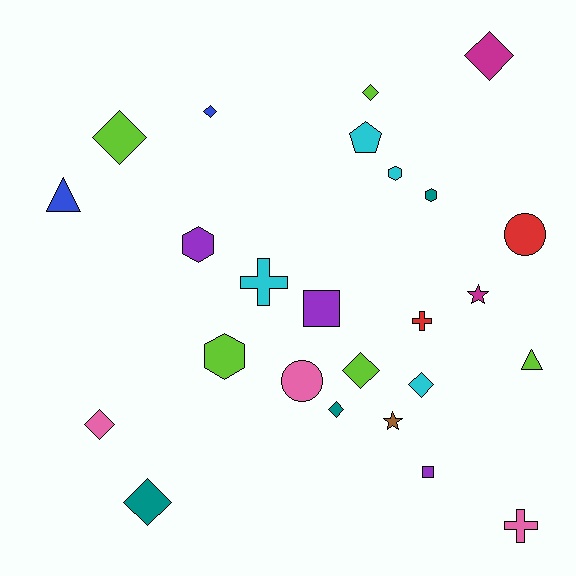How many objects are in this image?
There are 25 objects.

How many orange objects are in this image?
There are no orange objects.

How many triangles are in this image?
There are 2 triangles.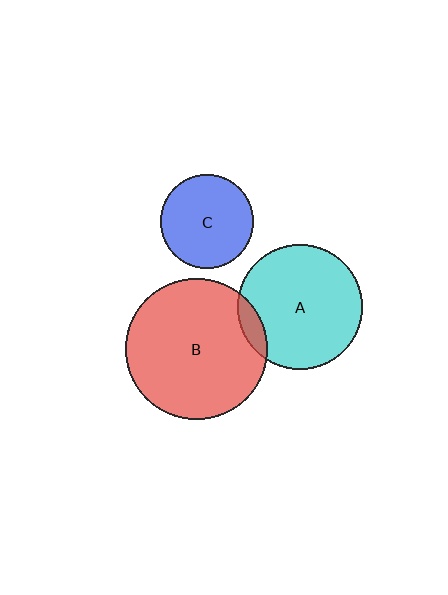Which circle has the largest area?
Circle B (red).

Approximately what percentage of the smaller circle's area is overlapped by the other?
Approximately 10%.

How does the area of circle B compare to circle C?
Approximately 2.3 times.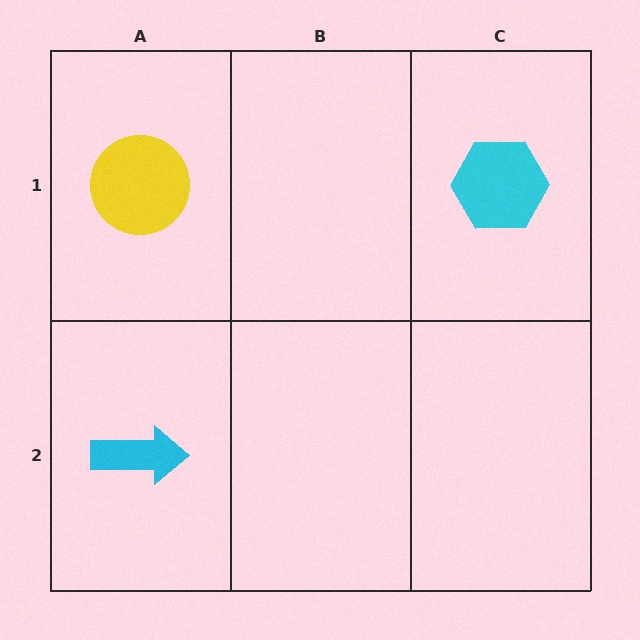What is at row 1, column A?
A yellow circle.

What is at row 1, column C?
A cyan hexagon.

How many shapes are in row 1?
2 shapes.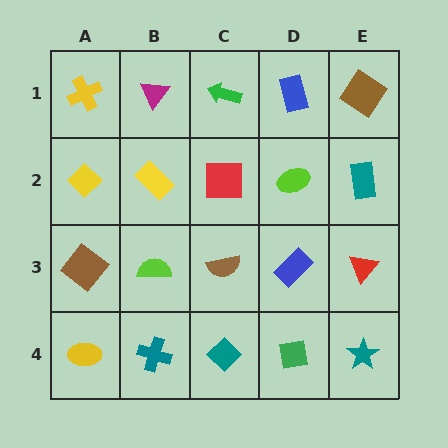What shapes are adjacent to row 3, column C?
A red square (row 2, column C), a teal diamond (row 4, column C), a lime semicircle (row 3, column B), a blue rectangle (row 3, column D).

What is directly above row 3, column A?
A yellow diamond.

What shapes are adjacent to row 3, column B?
A yellow rectangle (row 2, column B), a teal cross (row 4, column B), a brown diamond (row 3, column A), a brown semicircle (row 3, column C).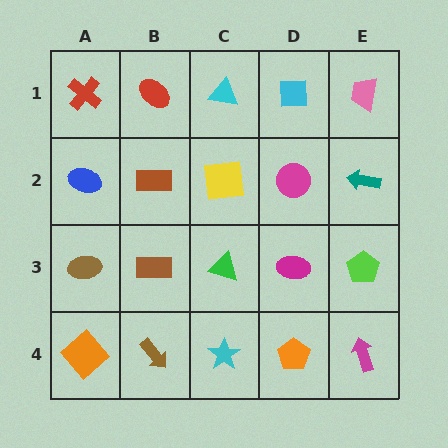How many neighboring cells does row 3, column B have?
4.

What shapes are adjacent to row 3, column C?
A yellow square (row 2, column C), a cyan star (row 4, column C), a brown rectangle (row 3, column B), a magenta ellipse (row 3, column D).